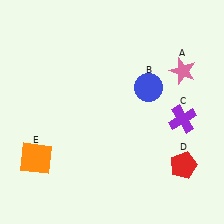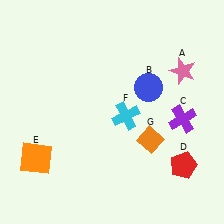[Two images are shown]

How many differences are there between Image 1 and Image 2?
There are 2 differences between the two images.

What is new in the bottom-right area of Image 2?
A cyan cross (F) was added in the bottom-right area of Image 2.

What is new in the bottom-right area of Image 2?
An orange diamond (G) was added in the bottom-right area of Image 2.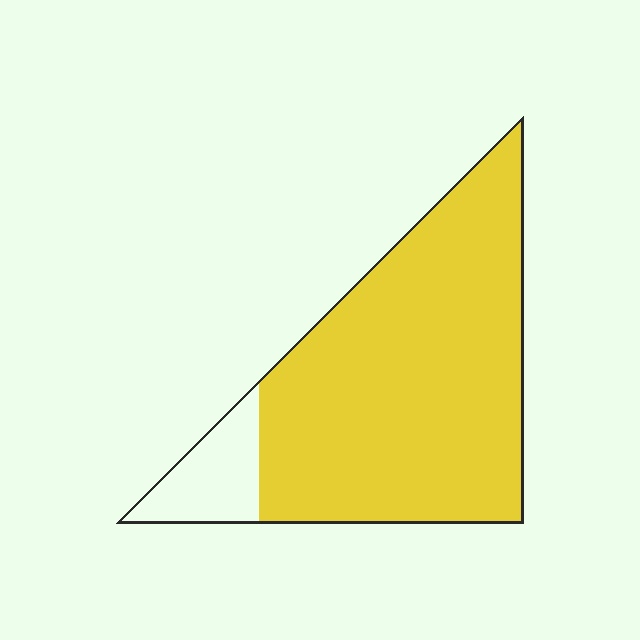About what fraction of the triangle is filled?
About seven eighths (7/8).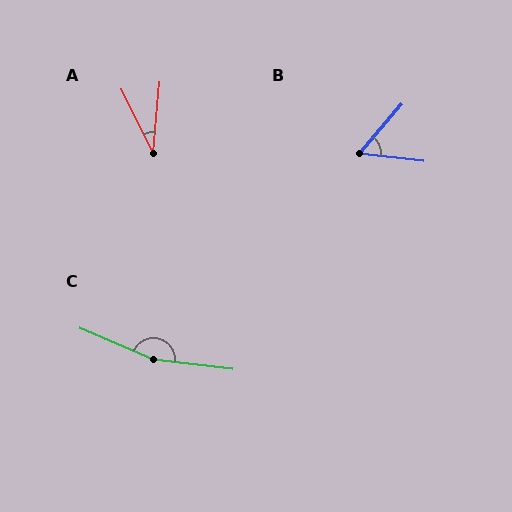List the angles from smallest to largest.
A (31°), B (56°), C (163°).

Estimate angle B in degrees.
Approximately 56 degrees.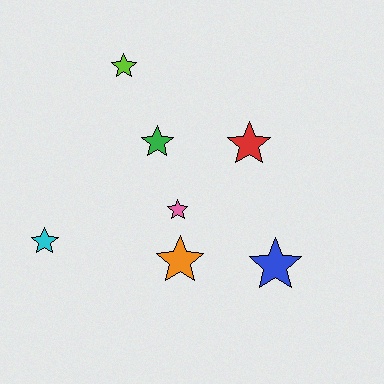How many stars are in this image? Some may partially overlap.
There are 7 stars.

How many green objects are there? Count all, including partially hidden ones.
There is 1 green object.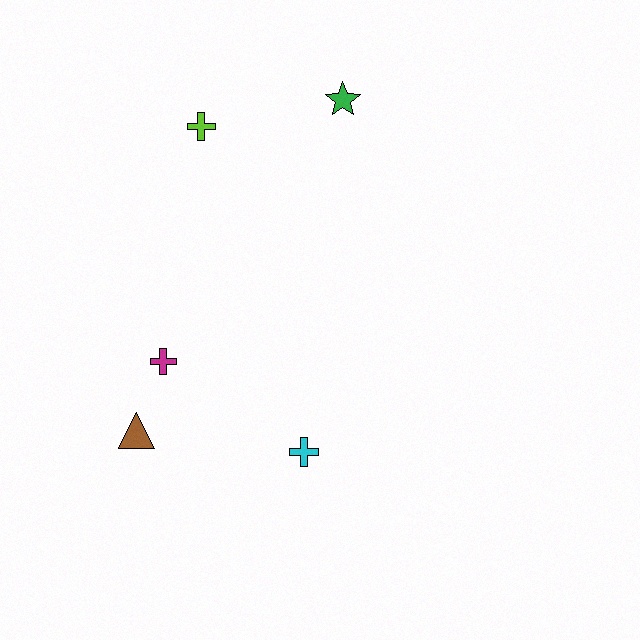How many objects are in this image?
There are 5 objects.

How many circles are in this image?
There are no circles.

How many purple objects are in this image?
There are no purple objects.